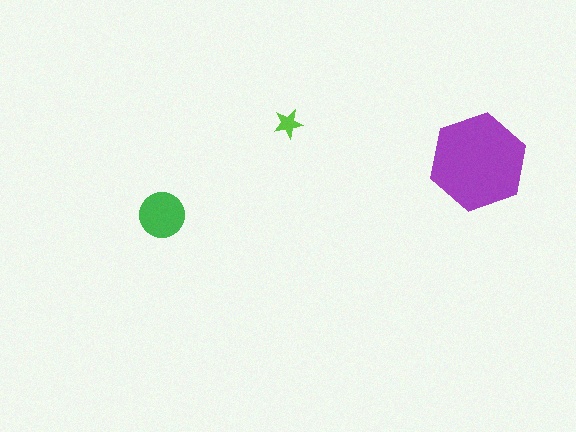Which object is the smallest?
The lime star.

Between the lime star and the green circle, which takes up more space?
The green circle.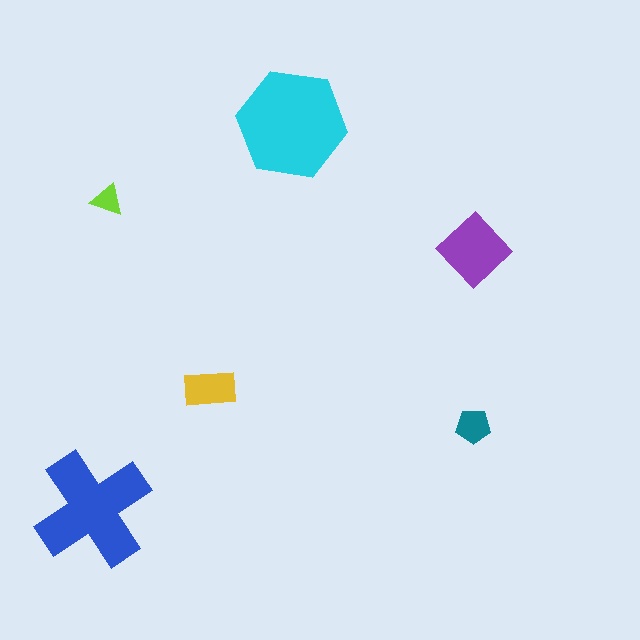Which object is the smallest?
The lime triangle.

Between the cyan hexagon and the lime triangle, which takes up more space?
The cyan hexagon.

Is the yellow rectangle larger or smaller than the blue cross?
Smaller.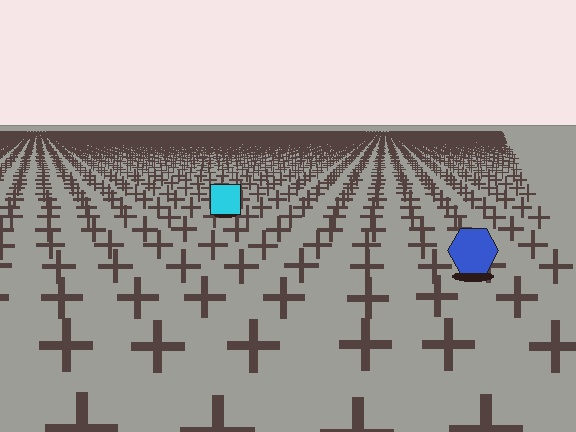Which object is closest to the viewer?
The blue hexagon is closest. The texture marks near it are larger and more spread out.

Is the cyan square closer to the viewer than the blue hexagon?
No. The blue hexagon is closer — you can tell from the texture gradient: the ground texture is coarser near it.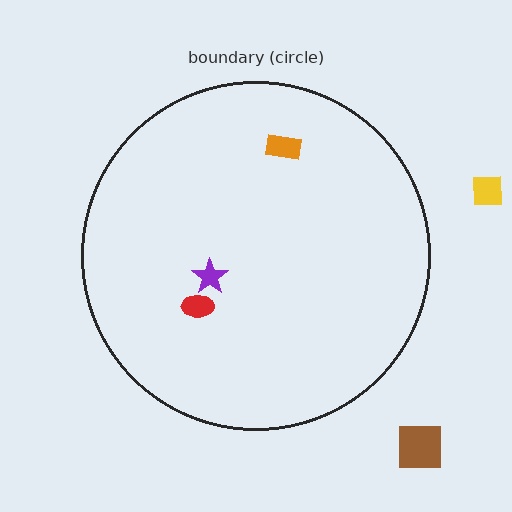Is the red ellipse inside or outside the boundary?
Inside.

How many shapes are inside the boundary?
3 inside, 2 outside.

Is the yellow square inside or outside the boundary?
Outside.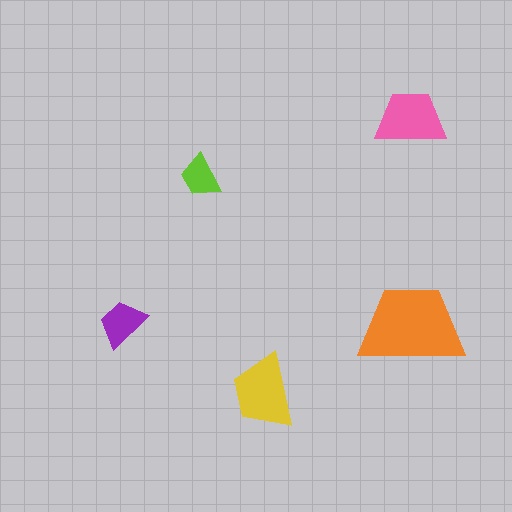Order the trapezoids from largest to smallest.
the orange one, the yellow one, the pink one, the purple one, the lime one.